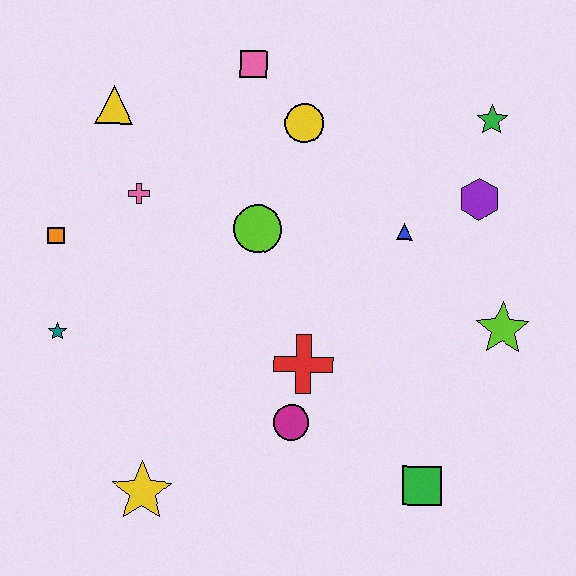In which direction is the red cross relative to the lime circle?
The red cross is below the lime circle.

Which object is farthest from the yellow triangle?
The green square is farthest from the yellow triangle.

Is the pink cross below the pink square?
Yes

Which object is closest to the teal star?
The orange square is closest to the teal star.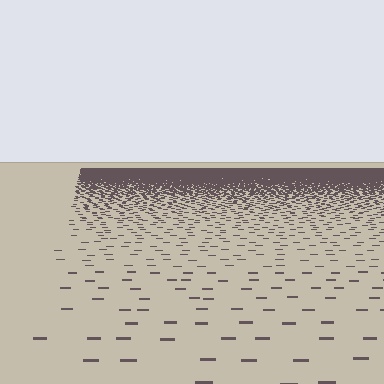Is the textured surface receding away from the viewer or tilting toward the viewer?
The surface is receding away from the viewer. Texture elements get smaller and denser toward the top.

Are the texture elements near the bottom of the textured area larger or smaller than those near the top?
Larger. Near the bottom, elements are closer to the viewer and appear at a bigger on-screen size.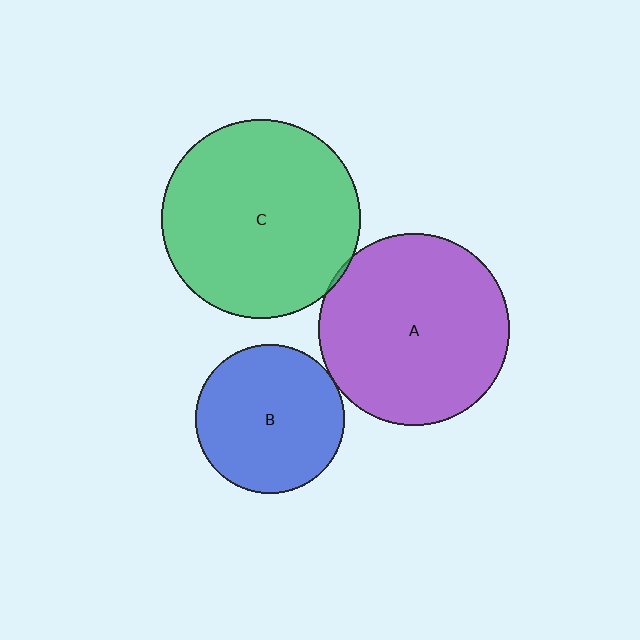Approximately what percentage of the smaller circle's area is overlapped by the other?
Approximately 5%.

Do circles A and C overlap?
Yes.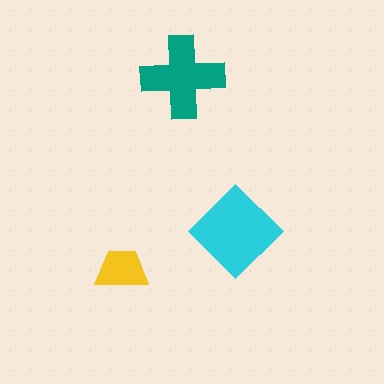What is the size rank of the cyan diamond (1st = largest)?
1st.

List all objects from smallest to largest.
The yellow trapezoid, the teal cross, the cyan diamond.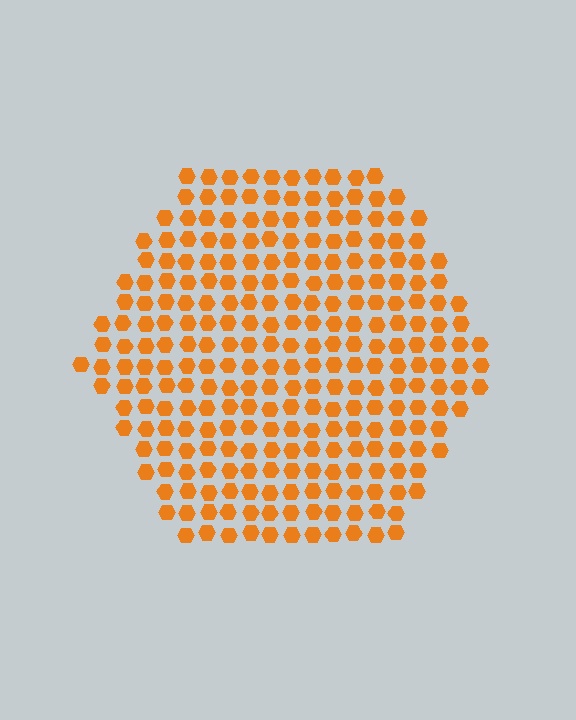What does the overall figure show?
The overall figure shows a hexagon.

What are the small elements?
The small elements are hexagons.